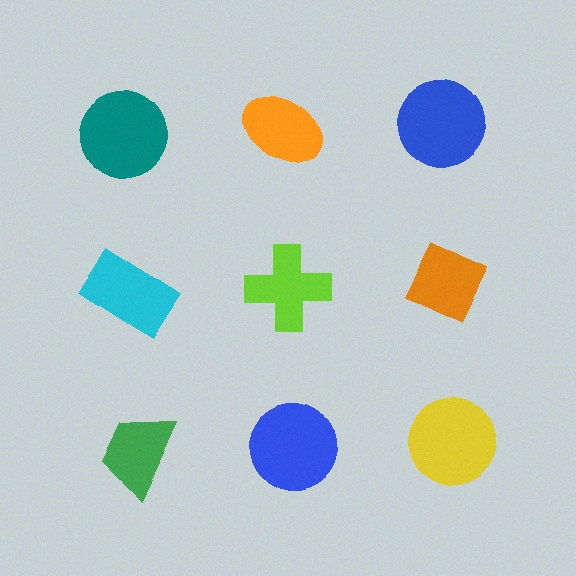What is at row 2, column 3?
An orange diamond.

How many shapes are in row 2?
3 shapes.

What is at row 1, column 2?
An orange ellipse.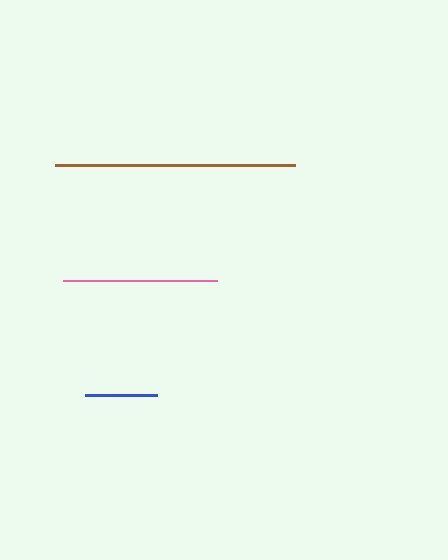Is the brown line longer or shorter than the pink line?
The brown line is longer than the pink line.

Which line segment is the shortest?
The blue line is the shortest at approximately 71 pixels.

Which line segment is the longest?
The brown line is the longest at approximately 240 pixels.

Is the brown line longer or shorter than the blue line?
The brown line is longer than the blue line.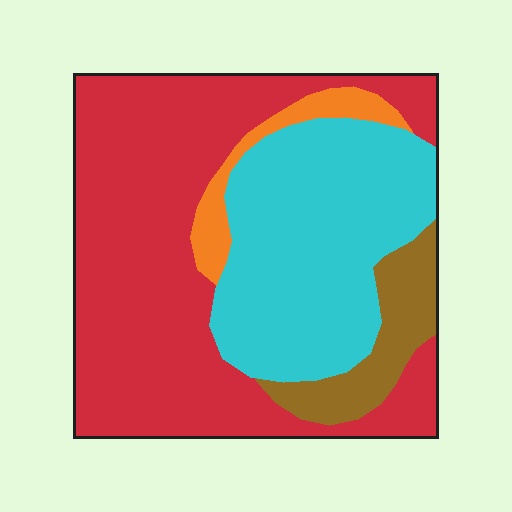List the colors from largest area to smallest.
From largest to smallest: red, cyan, brown, orange.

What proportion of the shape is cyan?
Cyan covers 33% of the shape.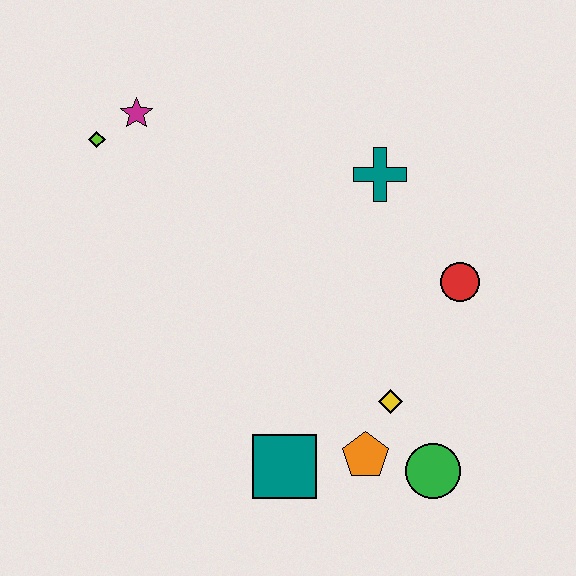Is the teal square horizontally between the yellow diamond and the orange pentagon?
No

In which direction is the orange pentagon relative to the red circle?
The orange pentagon is below the red circle.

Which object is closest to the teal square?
The orange pentagon is closest to the teal square.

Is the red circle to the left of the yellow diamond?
No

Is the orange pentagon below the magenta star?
Yes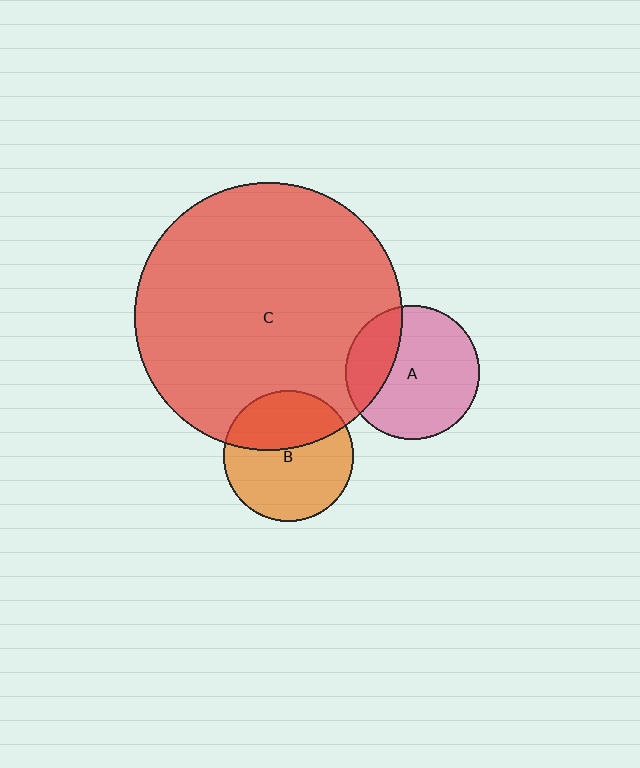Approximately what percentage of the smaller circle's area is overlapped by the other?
Approximately 40%.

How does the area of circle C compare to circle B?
Approximately 4.2 times.